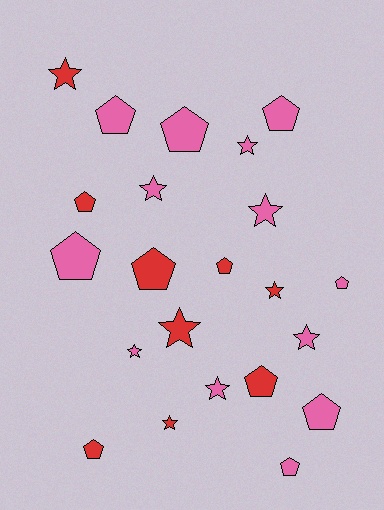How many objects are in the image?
There are 22 objects.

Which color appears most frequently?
Pink, with 13 objects.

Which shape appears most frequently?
Pentagon, with 12 objects.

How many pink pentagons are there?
There are 7 pink pentagons.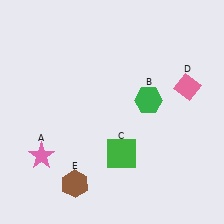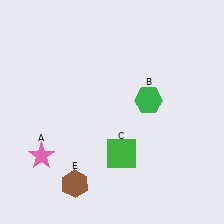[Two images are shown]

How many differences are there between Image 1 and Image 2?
There is 1 difference between the two images.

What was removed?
The pink diamond (D) was removed in Image 2.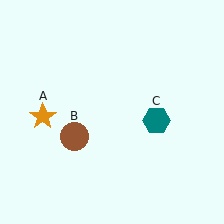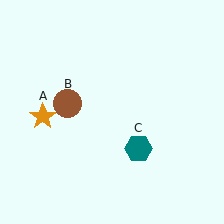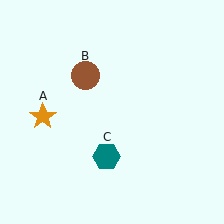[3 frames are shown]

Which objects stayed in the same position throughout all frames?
Orange star (object A) remained stationary.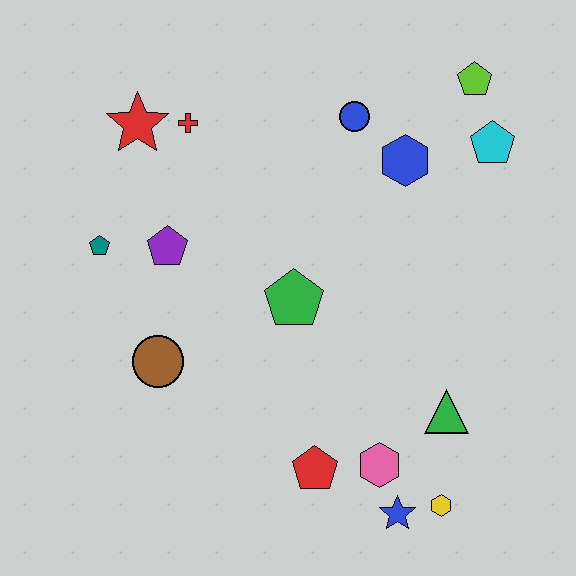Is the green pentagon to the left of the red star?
No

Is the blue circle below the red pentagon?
No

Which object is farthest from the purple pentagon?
The yellow hexagon is farthest from the purple pentagon.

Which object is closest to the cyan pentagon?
The lime pentagon is closest to the cyan pentagon.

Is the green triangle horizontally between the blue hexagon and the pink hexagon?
No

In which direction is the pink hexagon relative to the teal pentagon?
The pink hexagon is to the right of the teal pentagon.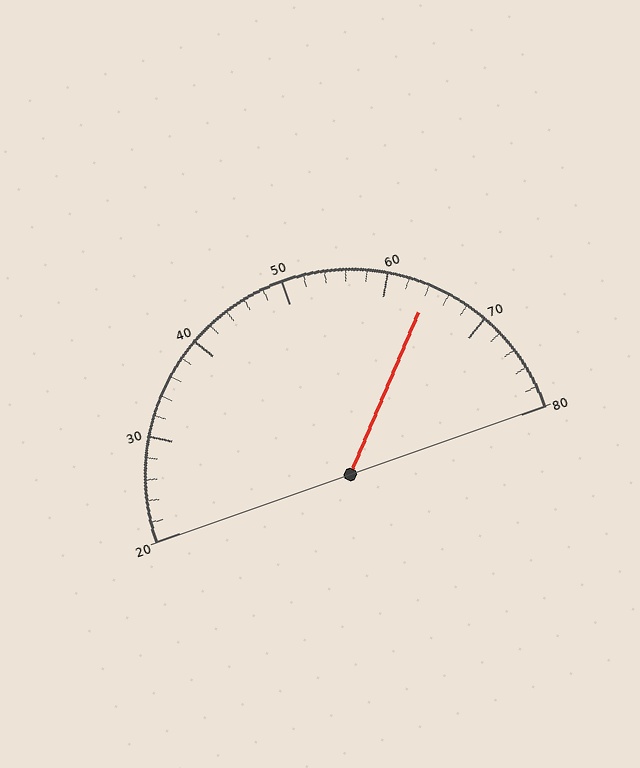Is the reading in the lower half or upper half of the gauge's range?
The reading is in the upper half of the range (20 to 80).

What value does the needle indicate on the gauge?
The needle indicates approximately 64.